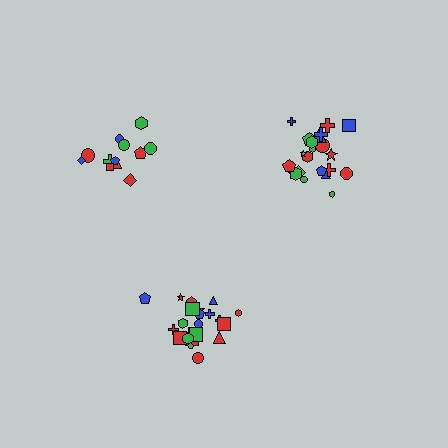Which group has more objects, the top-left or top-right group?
The top-right group.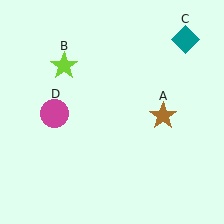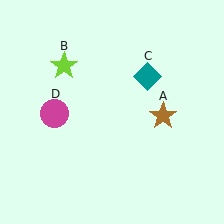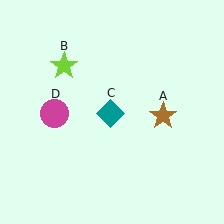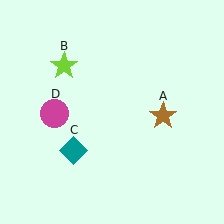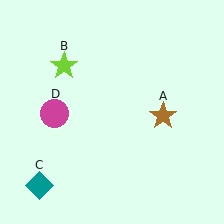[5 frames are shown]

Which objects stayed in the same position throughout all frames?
Brown star (object A) and lime star (object B) and magenta circle (object D) remained stationary.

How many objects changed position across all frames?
1 object changed position: teal diamond (object C).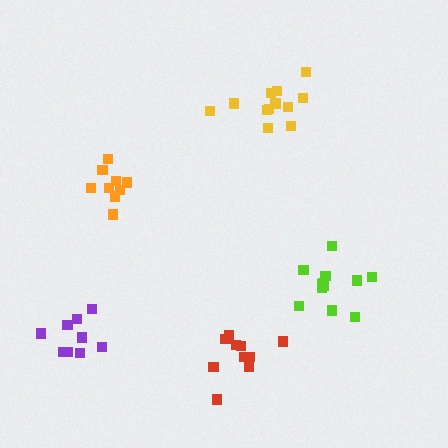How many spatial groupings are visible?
There are 5 spatial groupings.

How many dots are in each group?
Group 1: 10 dots, Group 2: 9 dots, Group 3: 12 dots, Group 4: 12 dots, Group 5: 9 dots (52 total).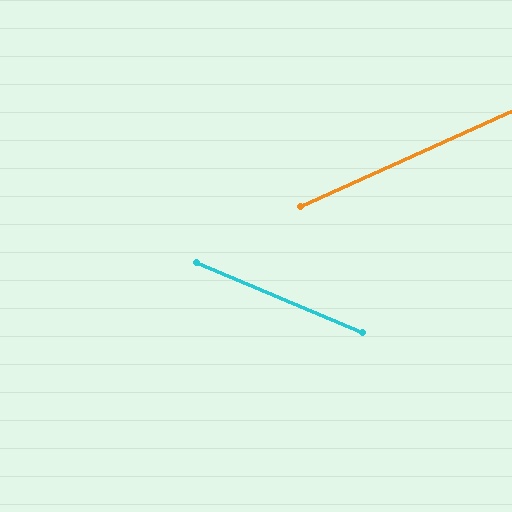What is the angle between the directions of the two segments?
Approximately 47 degrees.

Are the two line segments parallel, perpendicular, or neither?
Neither parallel nor perpendicular — they differ by about 47°.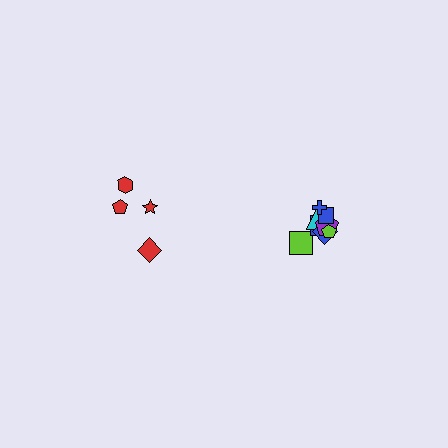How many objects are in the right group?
There are 8 objects.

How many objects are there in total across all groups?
There are 12 objects.